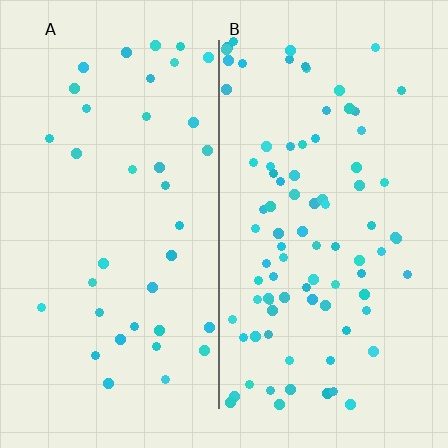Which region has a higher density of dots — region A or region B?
B (the right).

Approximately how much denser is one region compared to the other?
Approximately 2.3× — region B over region A.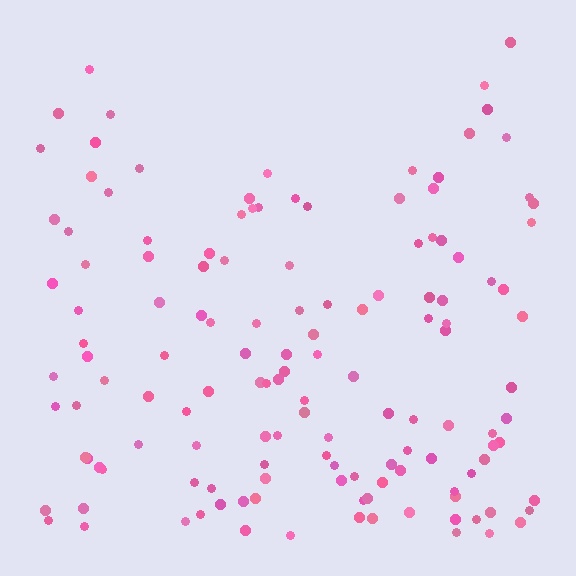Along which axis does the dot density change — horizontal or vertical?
Vertical.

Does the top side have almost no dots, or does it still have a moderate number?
Still a moderate number, just noticeably fewer than the bottom.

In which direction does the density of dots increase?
From top to bottom, with the bottom side densest.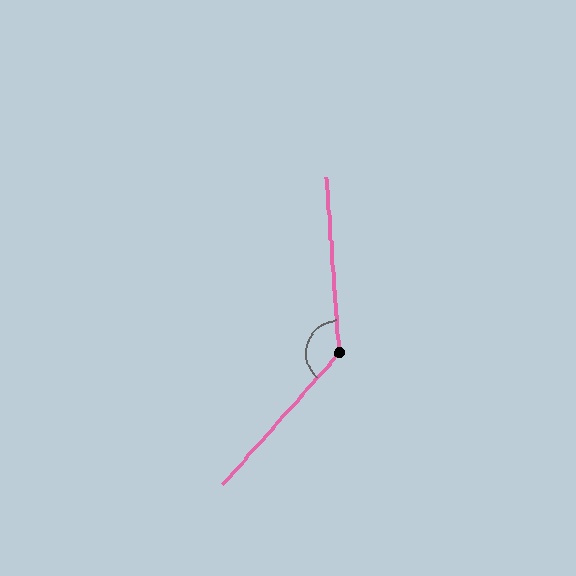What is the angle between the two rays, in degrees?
Approximately 134 degrees.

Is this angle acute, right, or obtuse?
It is obtuse.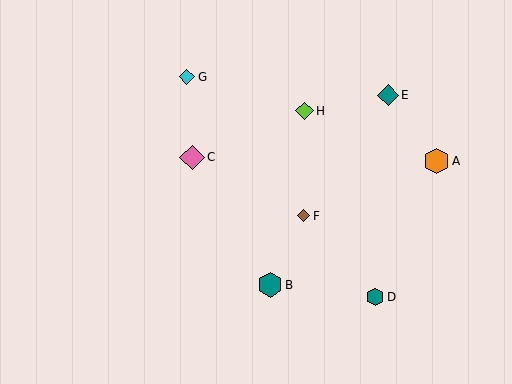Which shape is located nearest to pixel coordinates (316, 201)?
The brown diamond (labeled F) at (303, 216) is nearest to that location.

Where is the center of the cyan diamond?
The center of the cyan diamond is at (187, 77).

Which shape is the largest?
The orange hexagon (labeled A) is the largest.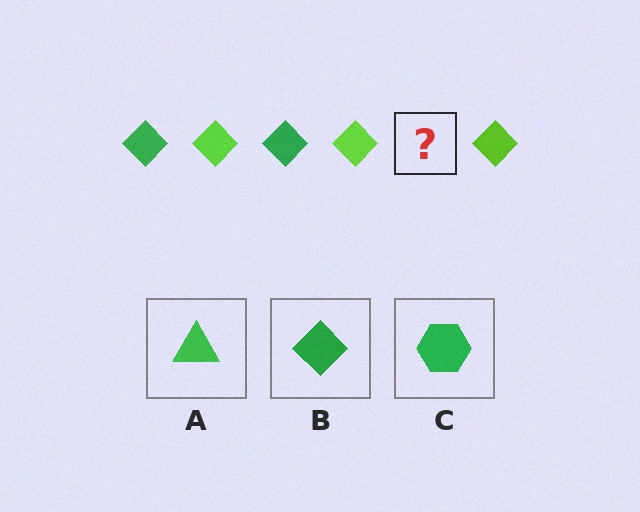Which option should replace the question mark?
Option B.